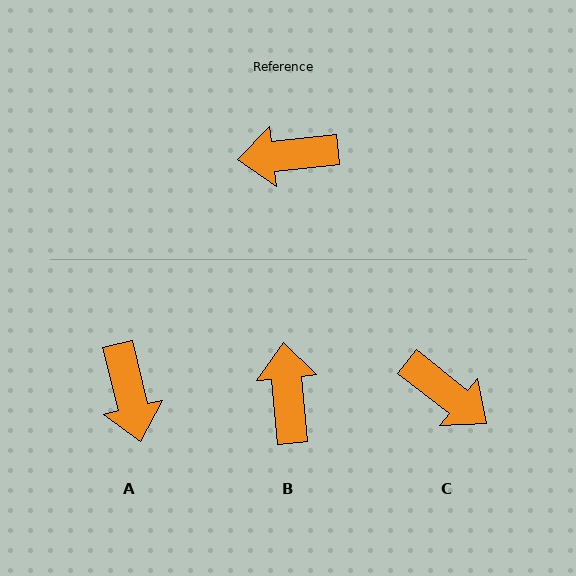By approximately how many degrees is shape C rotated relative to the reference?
Approximately 136 degrees counter-clockwise.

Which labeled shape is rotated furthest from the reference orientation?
C, about 136 degrees away.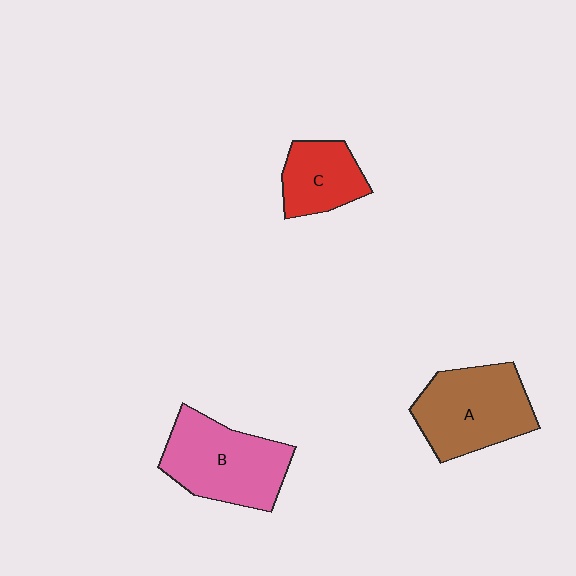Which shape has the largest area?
Shape B (pink).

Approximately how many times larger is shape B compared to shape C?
Approximately 1.7 times.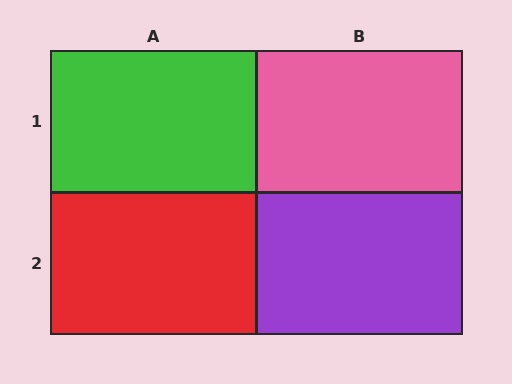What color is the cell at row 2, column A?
Red.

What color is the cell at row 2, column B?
Purple.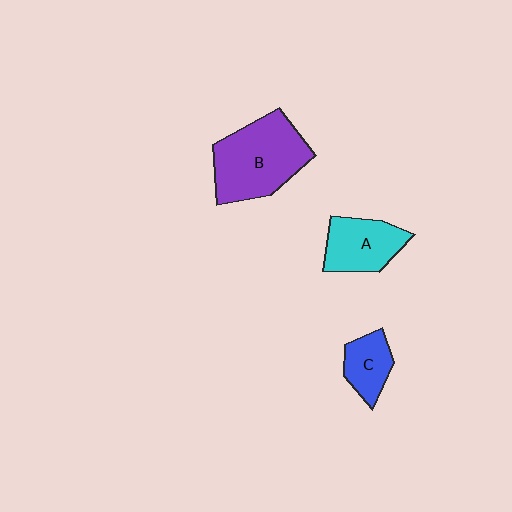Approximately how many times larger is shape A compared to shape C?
Approximately 1.5 times.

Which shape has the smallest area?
Shape C (blue).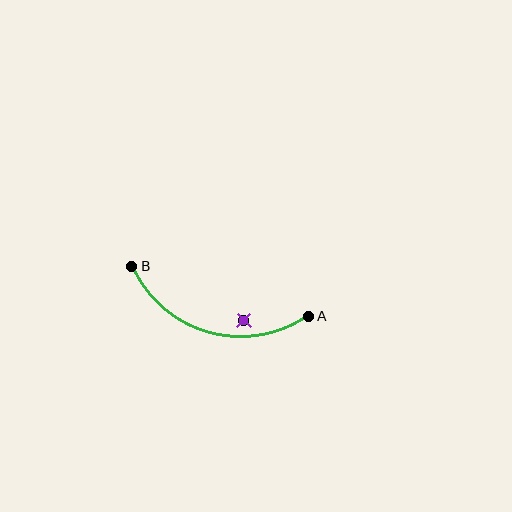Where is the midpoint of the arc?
The arc midpoint is the point on the curve farthest from the straight line joining A and B. It sits below that line.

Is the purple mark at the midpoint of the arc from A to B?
No — the purple mark does not lie on the arc at all. It sits slightly inside the curve.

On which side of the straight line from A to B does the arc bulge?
The arc bulges below the straight line connecting A and B.